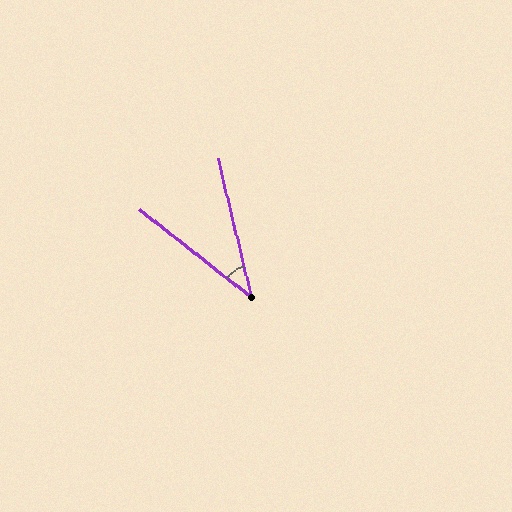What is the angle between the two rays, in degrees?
Approximately 38 degrees.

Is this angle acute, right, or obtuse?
It is acute.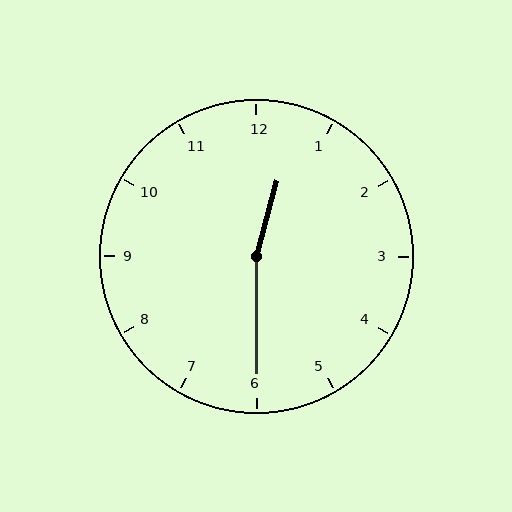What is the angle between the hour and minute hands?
Approximately 165 degrees.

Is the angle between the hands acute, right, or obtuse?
It is obtuse.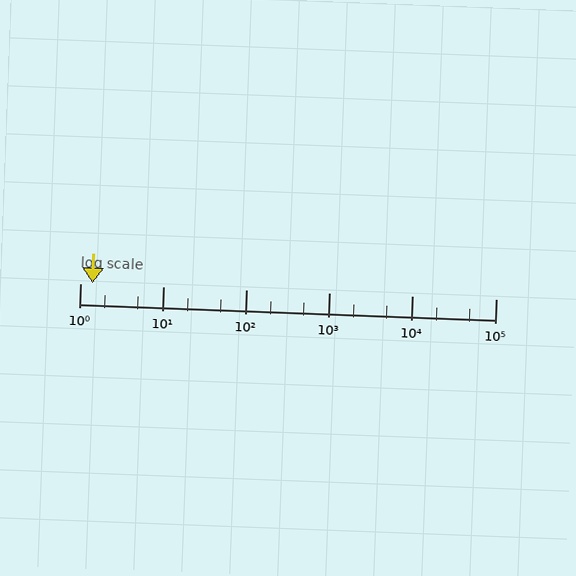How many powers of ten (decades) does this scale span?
The scale spans 5 decades, from 1 to 100000.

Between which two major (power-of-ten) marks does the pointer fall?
The pointer is between 1 and 10.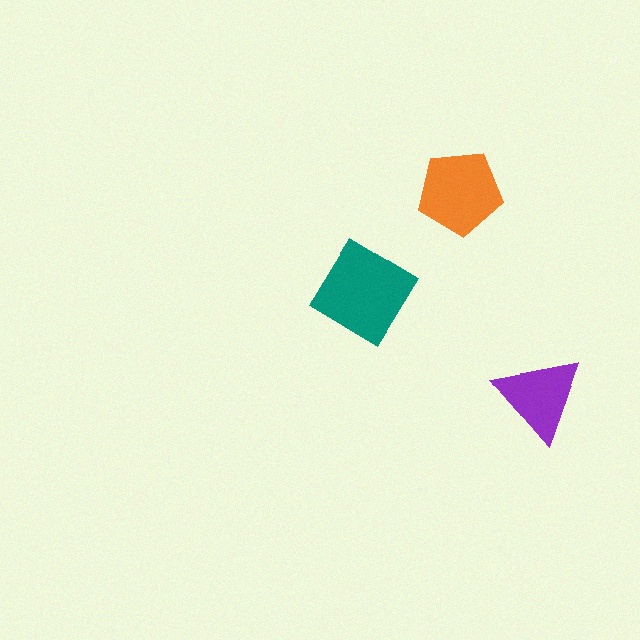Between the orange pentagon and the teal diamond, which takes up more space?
The teal diamond.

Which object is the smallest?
The purple triangle.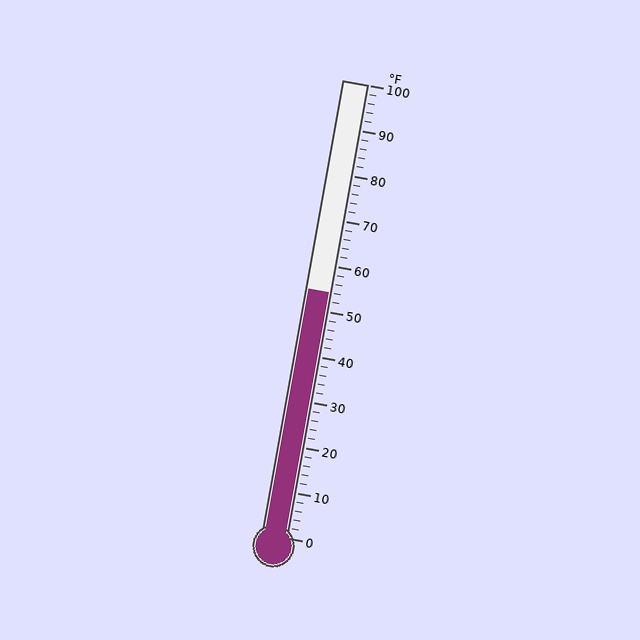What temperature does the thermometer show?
The thermometer shows approximately 54°F.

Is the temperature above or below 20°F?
The temperature is above 20°F.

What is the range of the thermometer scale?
The thermometer scale ranges from 0°F to 100°F.